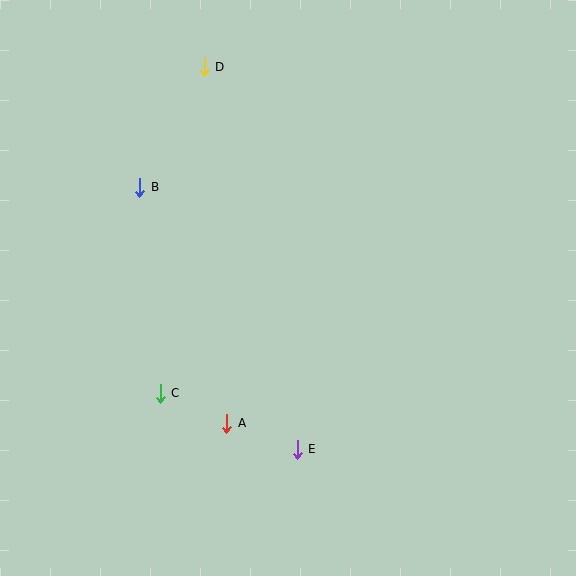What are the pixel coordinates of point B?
Point B is at (140, 187).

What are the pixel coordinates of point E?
Point E is at (297, 449).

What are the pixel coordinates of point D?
Point D is at (204, 67).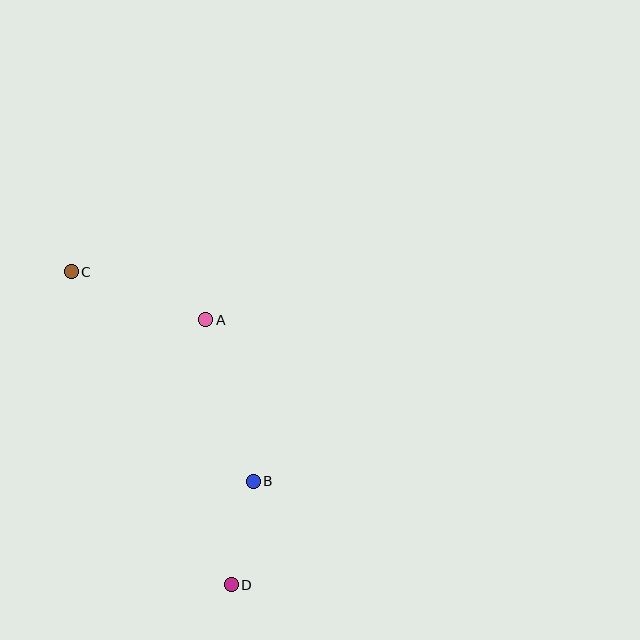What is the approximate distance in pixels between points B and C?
The distance between B and C is approximately 278 pixels.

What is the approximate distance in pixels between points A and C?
The distance between A and C is approximately 143 pixels.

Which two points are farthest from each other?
Points C and D are farthest from each other.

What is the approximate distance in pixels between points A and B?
The distance between A and B is approximately 168 pixels.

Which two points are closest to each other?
Points B and D are closest to each other.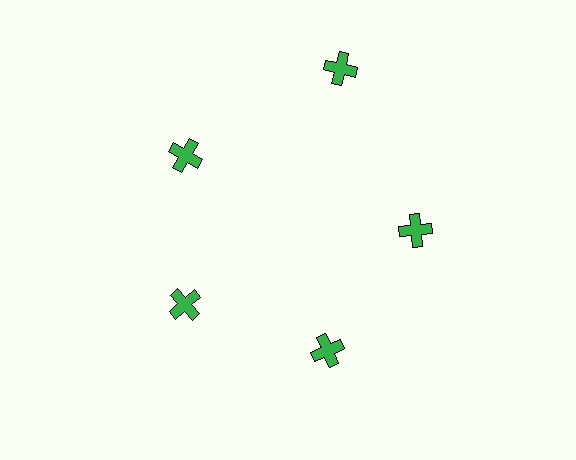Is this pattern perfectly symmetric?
No. The 5 green crosses are arranged in a ring, but one element near the 1 o'clock position is pushed outward from the center, breaking the 5-fold rotational symmetry.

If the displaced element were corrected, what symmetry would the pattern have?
It would have 5-fold rotational symmetry — the pattern would map onto itself every 72 degrees.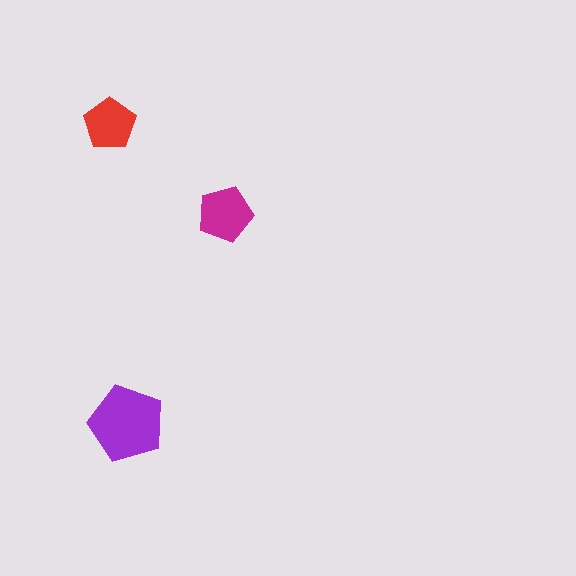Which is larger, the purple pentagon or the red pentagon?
The purple one.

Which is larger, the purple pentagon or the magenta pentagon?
The purple one.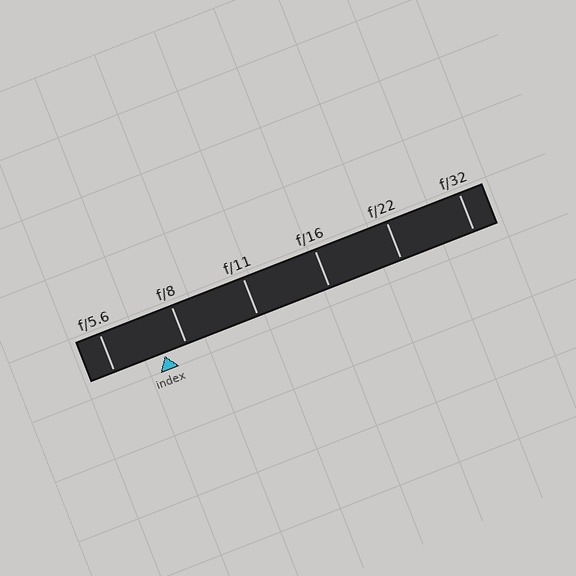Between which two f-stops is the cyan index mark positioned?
The index mark is between f/5.6 and f/8.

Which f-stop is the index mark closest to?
The index mark is closest to f/8.